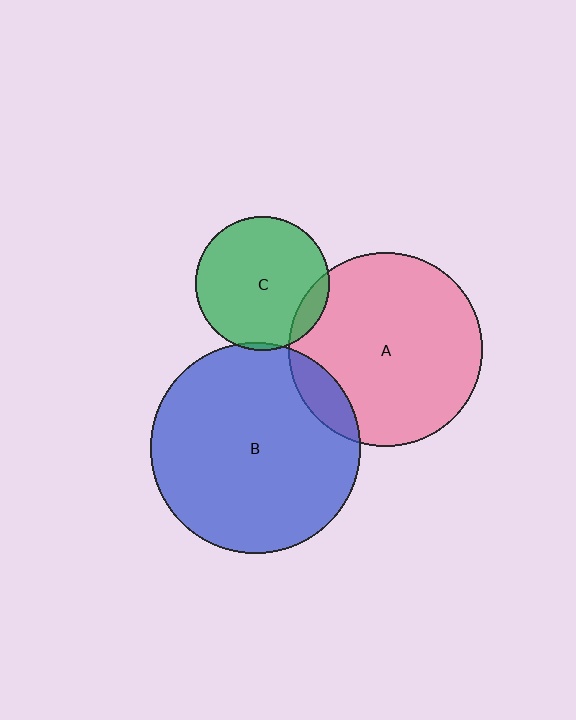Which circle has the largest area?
Circle B (blue).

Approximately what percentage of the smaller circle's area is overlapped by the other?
Approximately 10%.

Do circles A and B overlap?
Yes.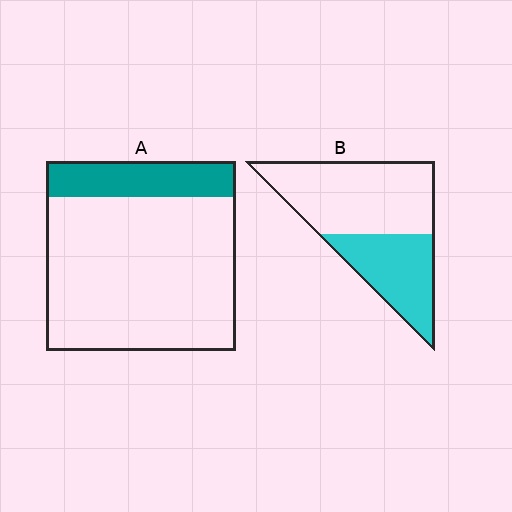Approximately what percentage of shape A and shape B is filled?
A is approximately 20% and B is approximately 40%.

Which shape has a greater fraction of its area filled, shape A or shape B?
Shape B.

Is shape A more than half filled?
No.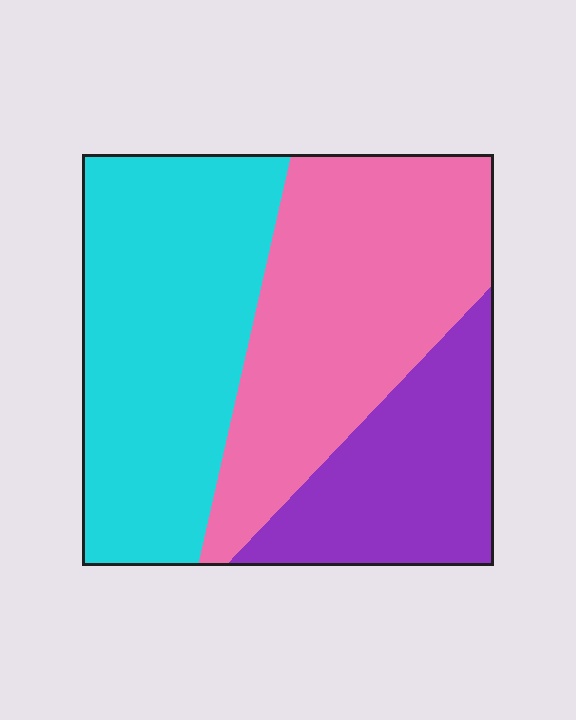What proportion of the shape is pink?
Pink covers 38% of the shape.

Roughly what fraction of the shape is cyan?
Cyan takes up about two fifths (2/5) of the shape.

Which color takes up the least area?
Purple, at roughly 20%.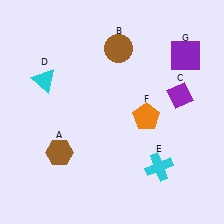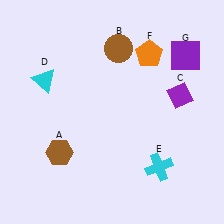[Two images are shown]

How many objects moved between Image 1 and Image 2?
1 object moved between the two images.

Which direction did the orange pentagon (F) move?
The orange pentagon (F) moved up.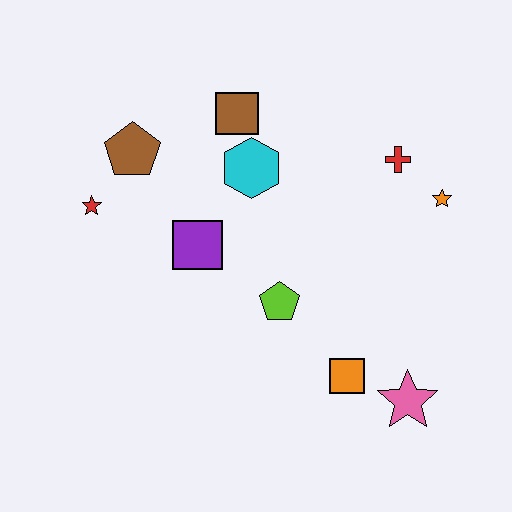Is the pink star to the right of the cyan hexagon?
Yes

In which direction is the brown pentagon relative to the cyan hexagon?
The brown pentagon is to the left of the cyan hexagon.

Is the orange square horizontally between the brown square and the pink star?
Yes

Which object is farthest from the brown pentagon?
The pink star is farthest from the brown pentagon.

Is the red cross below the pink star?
No